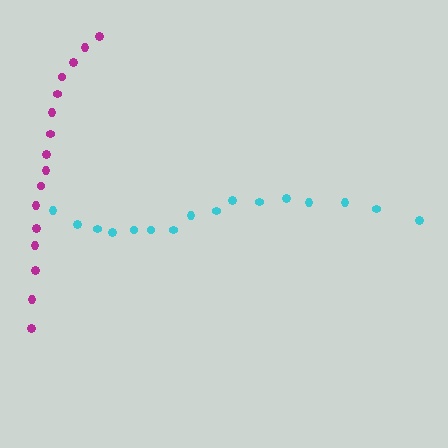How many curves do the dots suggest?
There are 2 distinct paths.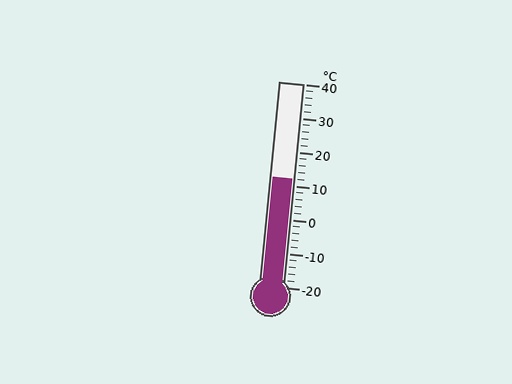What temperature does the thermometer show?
The thermometer shows approximately 12°C.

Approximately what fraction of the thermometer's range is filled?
The thermometer is filled to approximately 55% of its range.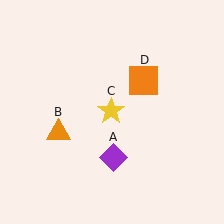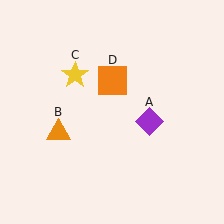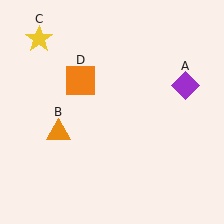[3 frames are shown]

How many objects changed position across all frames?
3 objects changed position: purple diamond (object A), yellow star (object C), orange square (object D).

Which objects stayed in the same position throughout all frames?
Orange triangle (object B) remained stationary.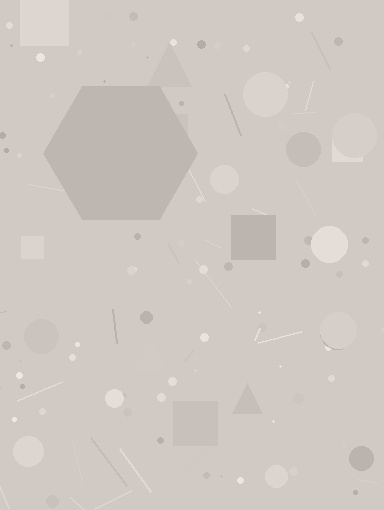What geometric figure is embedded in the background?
A hexagon is embedded in the background.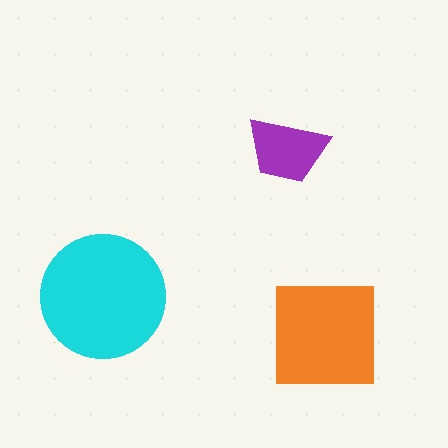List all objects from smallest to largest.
The purple trapezoid, the orange square, the cyan circle.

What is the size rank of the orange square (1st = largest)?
2nd.